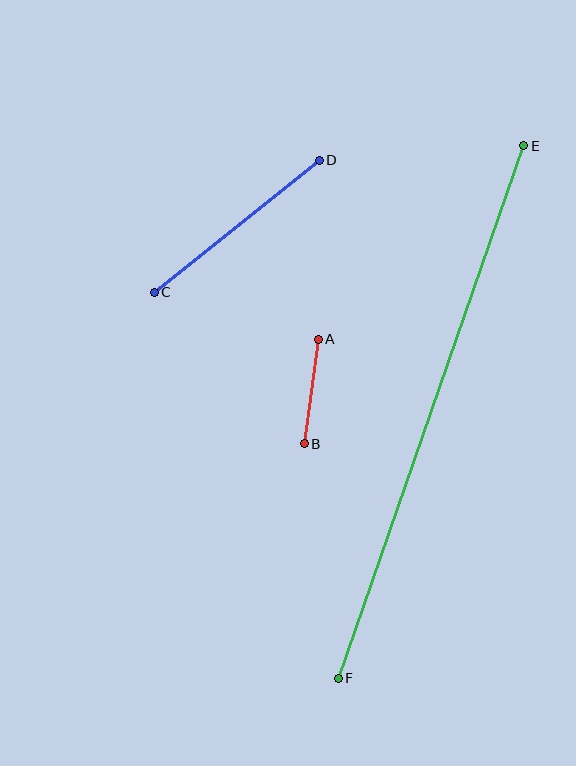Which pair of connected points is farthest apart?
Points E and F are farthest apart.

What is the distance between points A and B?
The distance is approximately 105 pixels.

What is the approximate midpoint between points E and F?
The midpoint is at approximately (431, 412) pixels.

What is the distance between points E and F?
The distance is approximately 564 pixels.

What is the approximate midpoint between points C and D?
The midpoint is at approximately (237, 226) pixels.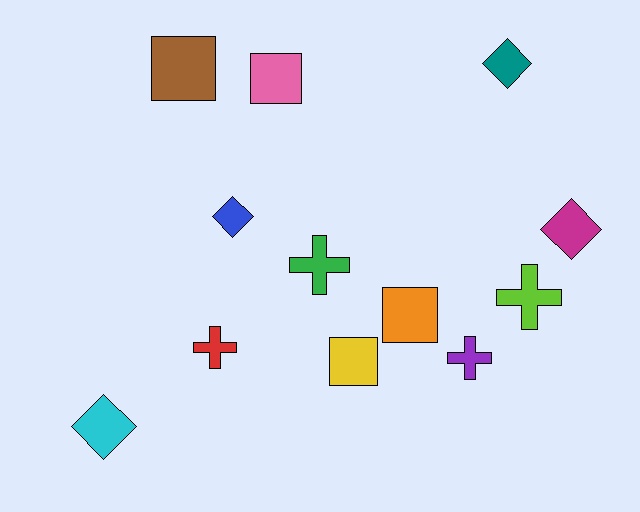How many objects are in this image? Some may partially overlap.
There are 12 objects.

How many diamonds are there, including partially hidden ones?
There are 4 diamonds.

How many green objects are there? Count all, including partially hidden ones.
There is 1 green object.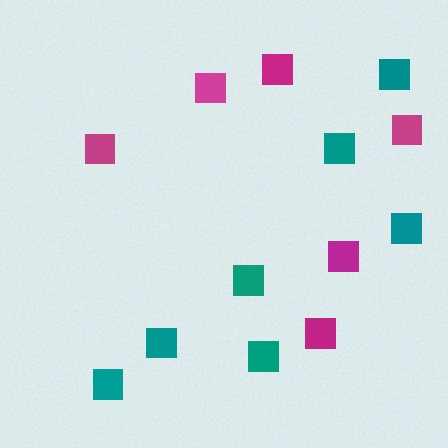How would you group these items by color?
There are 2 groups: one group of teal squares (7) and one group of magenta squares (6).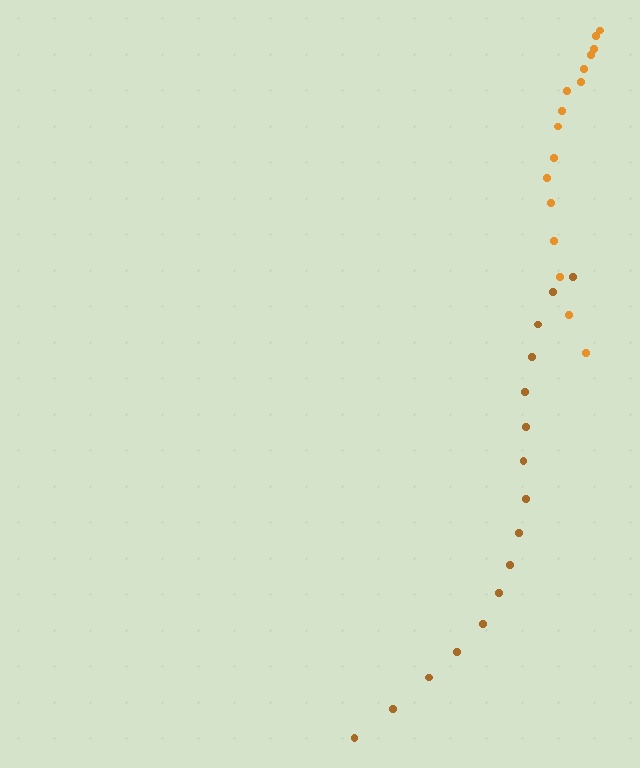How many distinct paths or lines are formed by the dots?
There are 2 distinct paths.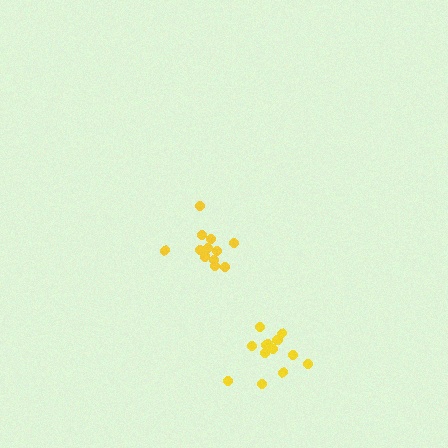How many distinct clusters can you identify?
There are 2 distinct clusters.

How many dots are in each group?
Group 1: 13 dots, Group 2: 13 dots (26 total).